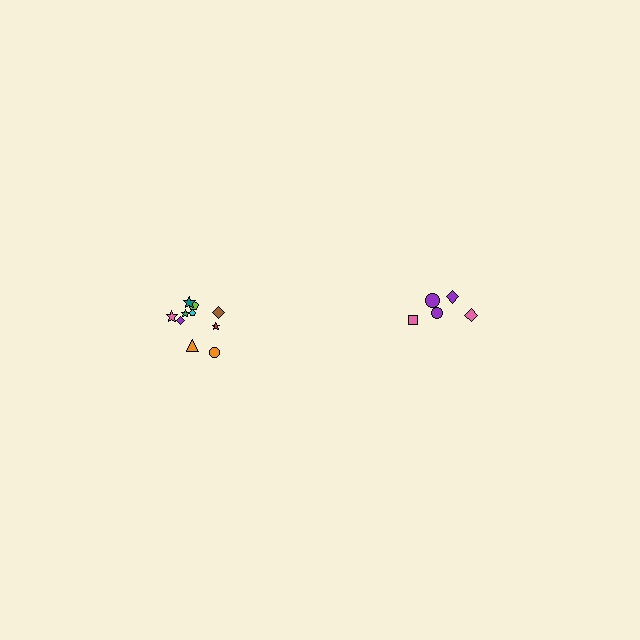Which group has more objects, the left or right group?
The left group.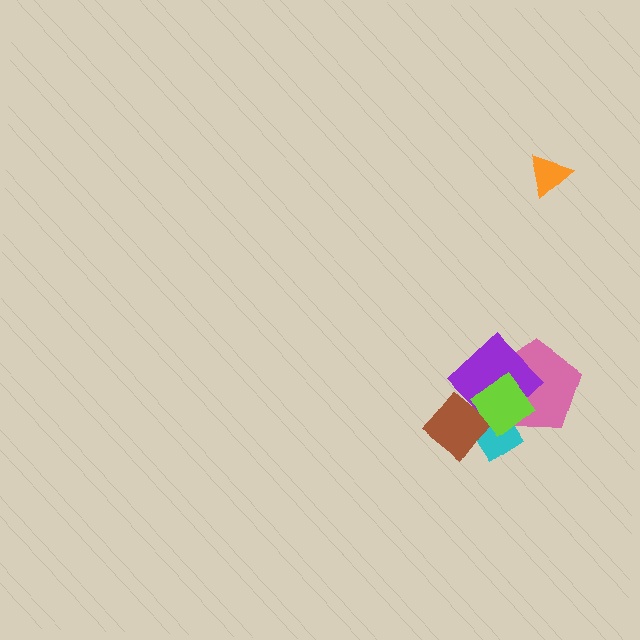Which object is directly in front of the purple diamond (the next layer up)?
The brown diamond is directly in front of the purple diamond.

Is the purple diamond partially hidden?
Yes, it is partially covered by another shape.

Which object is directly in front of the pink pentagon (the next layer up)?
The purple diamond is directly in front of the pink pentagon.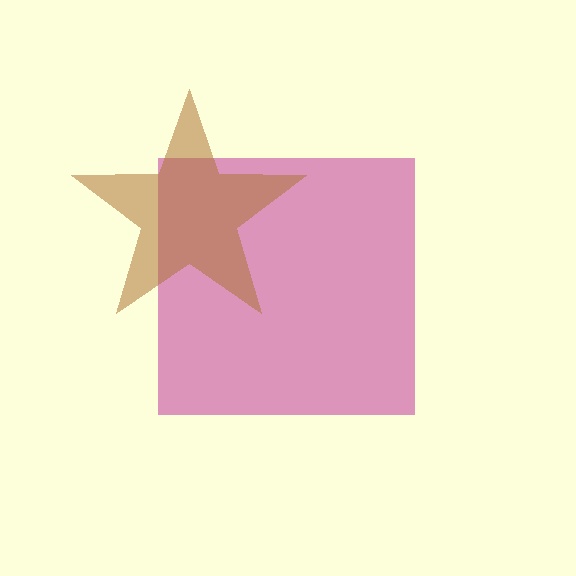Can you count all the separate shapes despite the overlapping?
Yes, there are 2 separate shapes.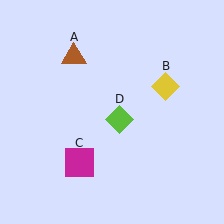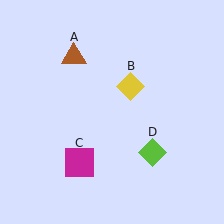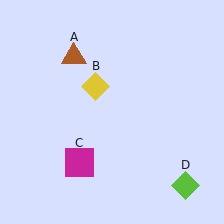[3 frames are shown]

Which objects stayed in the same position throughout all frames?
Brown triangle (object A) and magenta square (object C) remained stationary.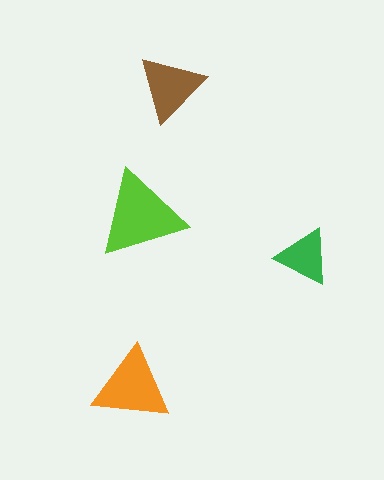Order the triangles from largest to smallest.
the lime one, the orange one, the brown one, the green one.